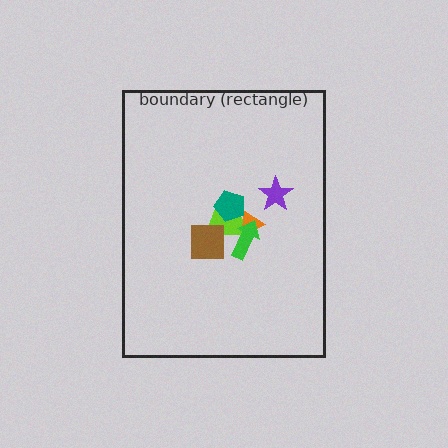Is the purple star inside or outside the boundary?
Inside.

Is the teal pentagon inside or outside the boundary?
Inside.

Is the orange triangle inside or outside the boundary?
Inside.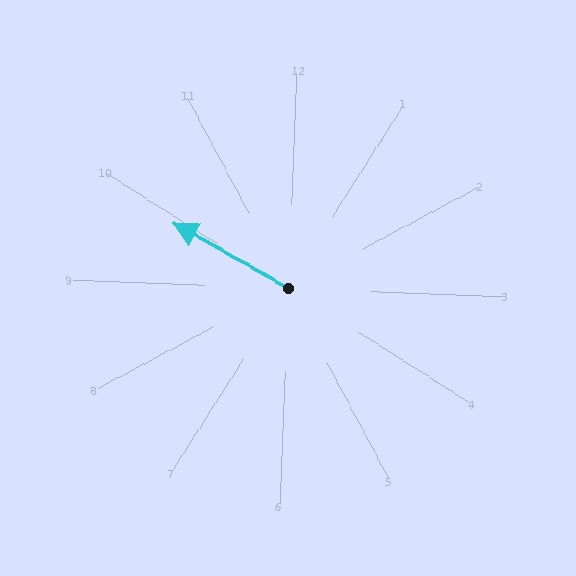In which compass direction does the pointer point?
Northwest.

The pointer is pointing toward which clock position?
Roughly 10 o'clock.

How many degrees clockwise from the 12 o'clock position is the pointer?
Approximately 297 degrees.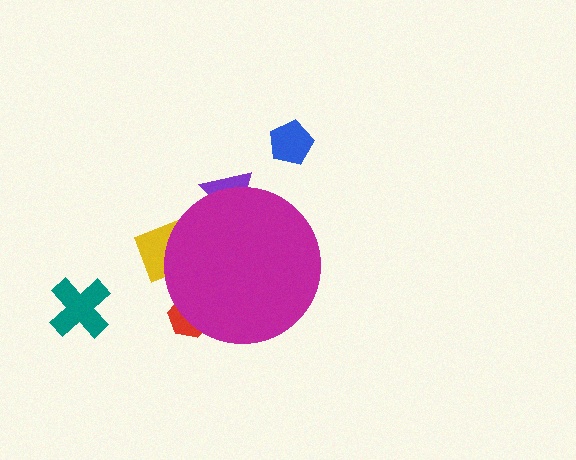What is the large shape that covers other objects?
A magenta circle.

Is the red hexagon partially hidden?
Yes, the red hexagon is partially hidden behind the magenta circle.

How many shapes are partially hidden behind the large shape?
3 shapes are partially hidden.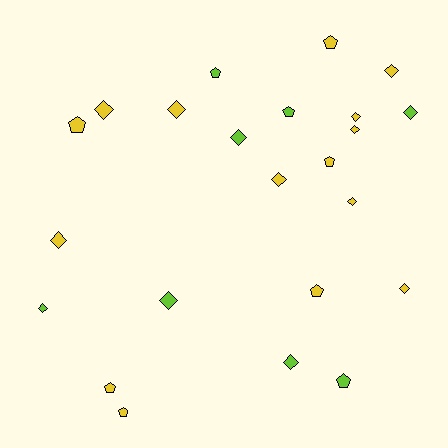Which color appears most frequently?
Yellow, with 15 objects.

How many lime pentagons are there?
There are 3 lime pentagons.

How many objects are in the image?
There are 23 objects.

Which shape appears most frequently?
Diamond, with 14 objects.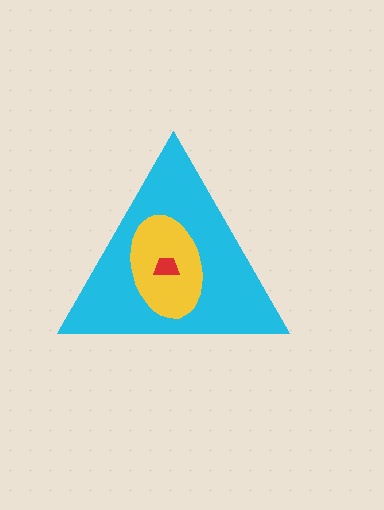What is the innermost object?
The red trapezoid.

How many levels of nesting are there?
3.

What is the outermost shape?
The cyan triangle.